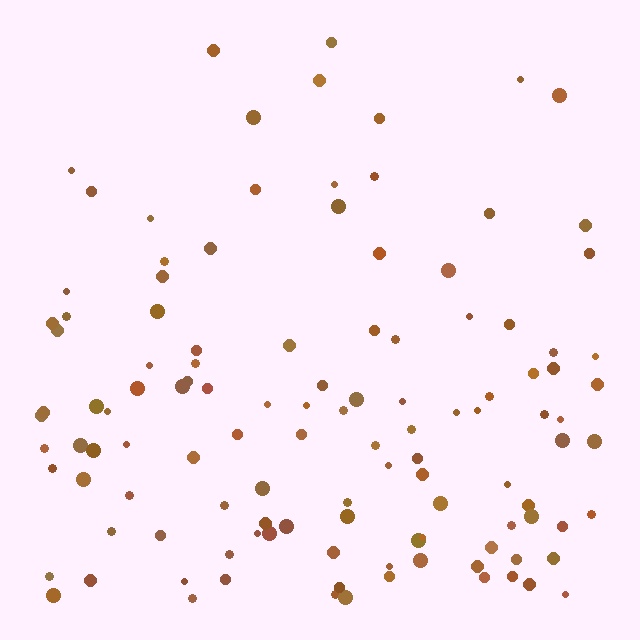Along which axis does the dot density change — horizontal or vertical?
Vertical.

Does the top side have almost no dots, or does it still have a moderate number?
Still a moderate number, just noticeably fewer than the bottom.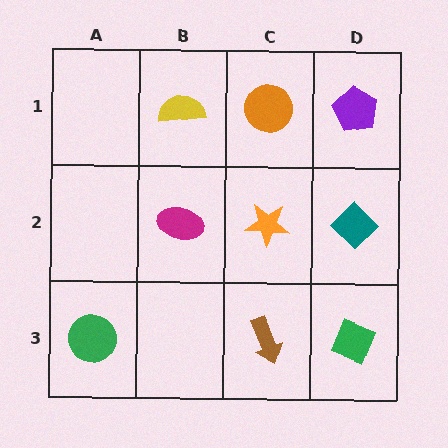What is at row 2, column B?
A magenta ellipse.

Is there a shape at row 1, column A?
No, that cell is empty.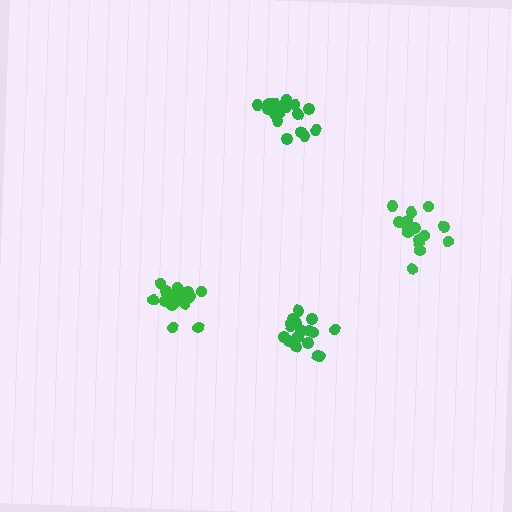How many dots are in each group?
Group 1: 19 dots, Group 2: 18 dots, Group 3: 17 dots, Group 4: 20 dots (74 total).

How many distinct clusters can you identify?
There are 4 distinct clusters.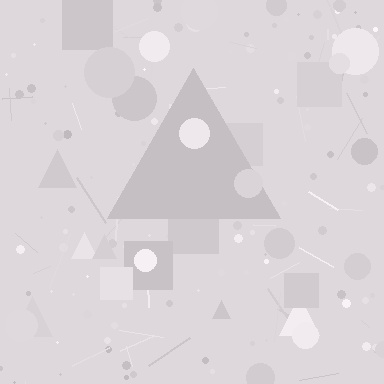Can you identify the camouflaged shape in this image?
The camouflaged shape is a triangle.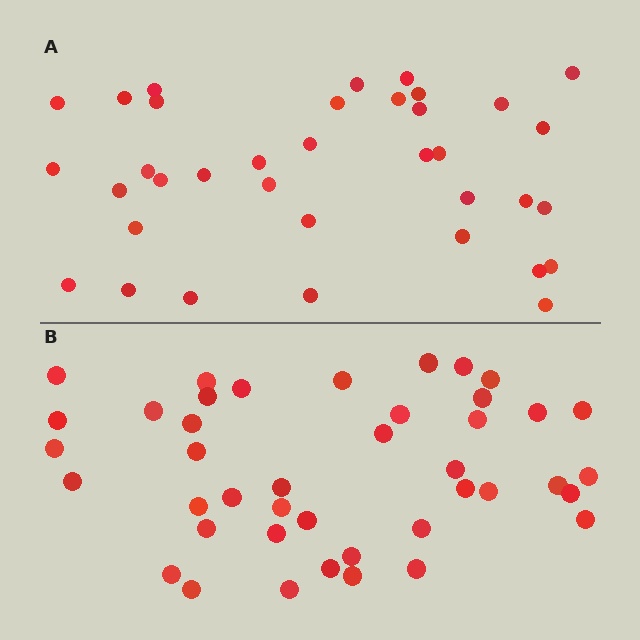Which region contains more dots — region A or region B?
Region B (the bottom region) has more dots.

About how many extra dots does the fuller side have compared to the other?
Region B has about 6 more dots than region A.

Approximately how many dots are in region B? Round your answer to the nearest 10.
About 40 dots. (The exact count is 42, which rounds to 40.)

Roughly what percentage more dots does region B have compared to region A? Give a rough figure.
About 15% more.